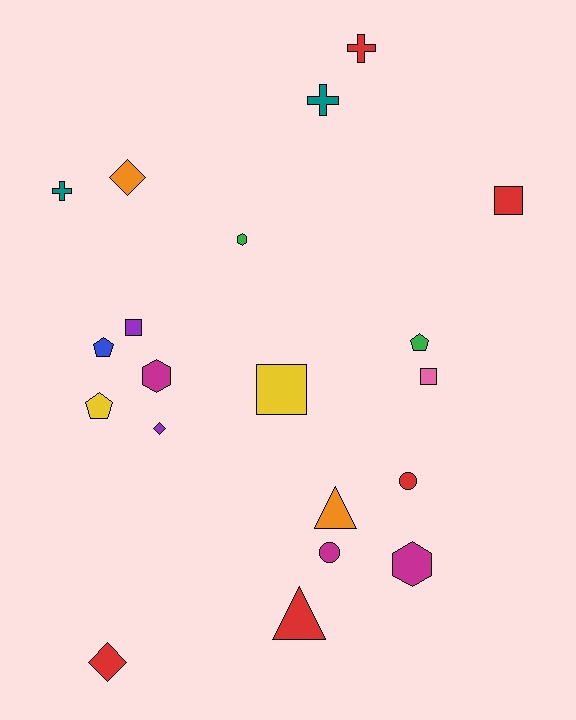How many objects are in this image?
There are 20 objects.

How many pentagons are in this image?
There are 3 pentagons.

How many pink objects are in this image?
There is 1 pink object.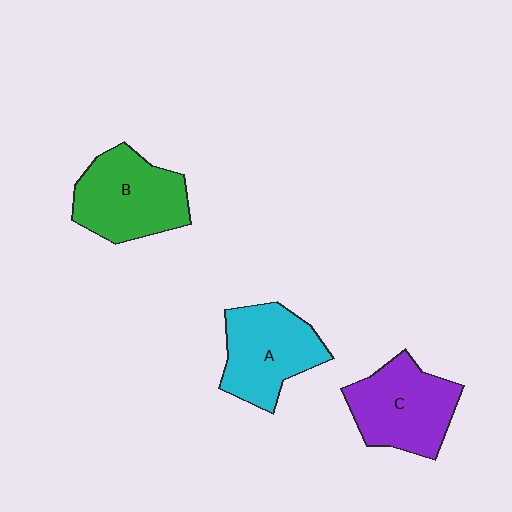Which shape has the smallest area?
Shape A (cyan).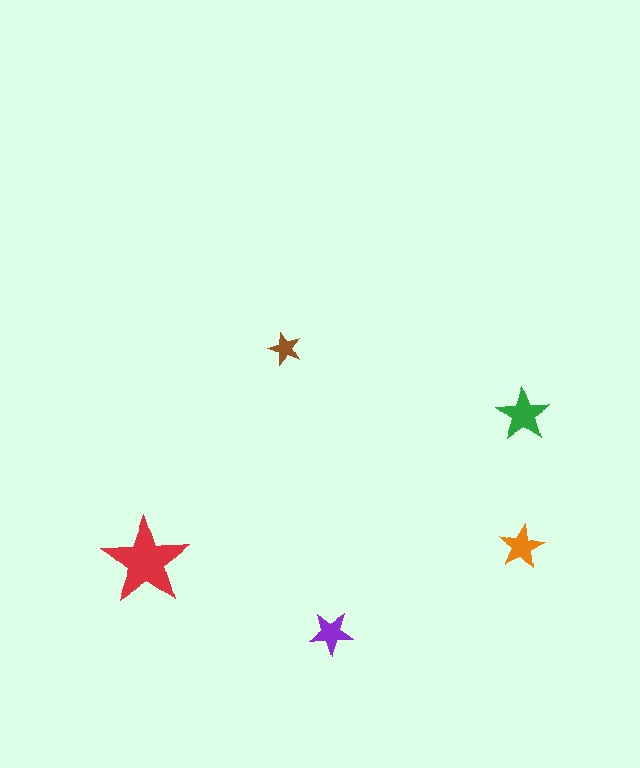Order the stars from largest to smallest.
the red one, the green one, the orange one, the purple one, the brown one.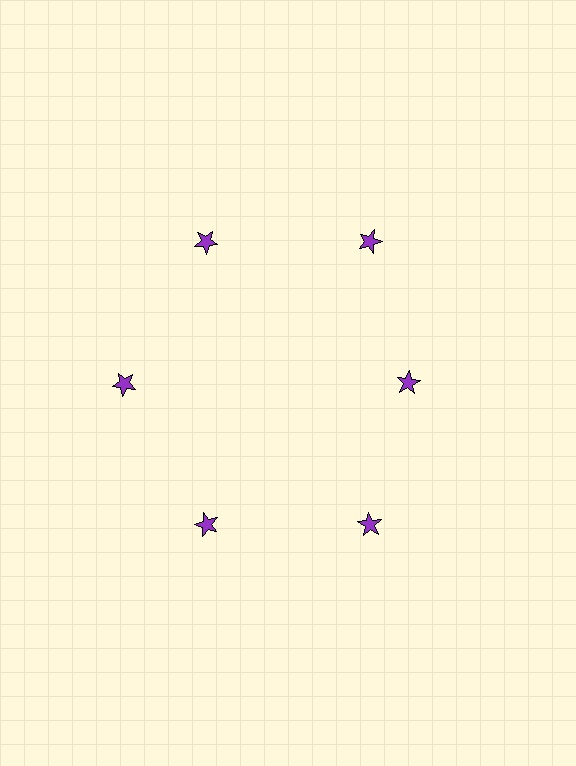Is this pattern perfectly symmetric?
No. The 6 purple stars are arranged in a ring, but one element near the 3 o'clock position is pulled inward toward the center, breaking the 6-fold rotational symmetry.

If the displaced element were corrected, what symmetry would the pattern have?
It would have 6-fold rotational symmetry — the pattern would map onto itself every 60 degrees.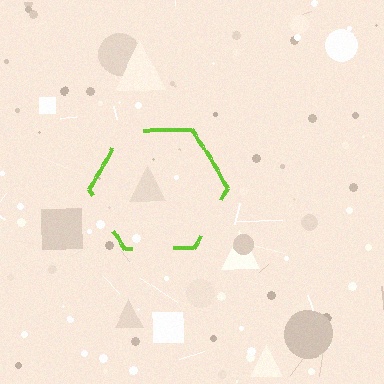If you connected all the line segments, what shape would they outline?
They would outline a hexagon.